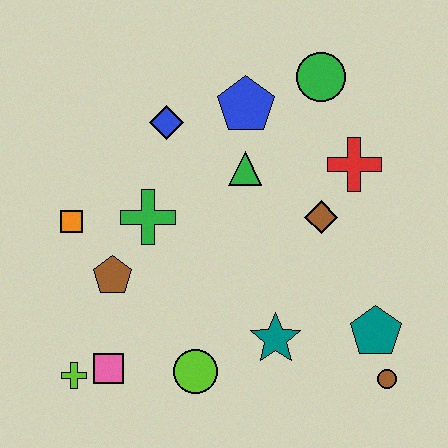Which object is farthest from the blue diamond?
The brown circle is farthest from the blue diamond.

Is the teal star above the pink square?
Yes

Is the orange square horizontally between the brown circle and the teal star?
No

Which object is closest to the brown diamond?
The red cross is closest to the brown diamond.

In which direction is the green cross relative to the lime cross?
The green cross is above the lime cross.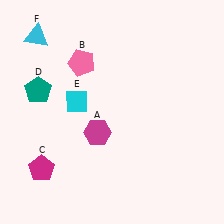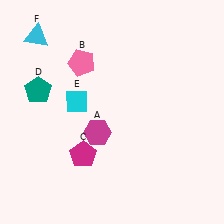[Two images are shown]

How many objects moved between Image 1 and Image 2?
1 object moved between the two images.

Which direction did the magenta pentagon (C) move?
The magenta pentagon (C) moved right.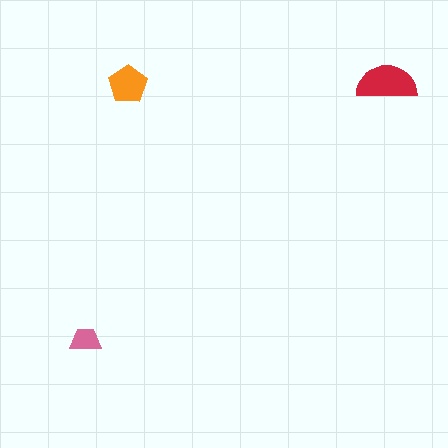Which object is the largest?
The red semicircle.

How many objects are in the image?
There are 3 objects in the image.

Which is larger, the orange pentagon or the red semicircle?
The red semicircle.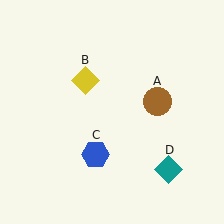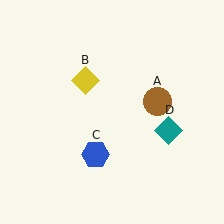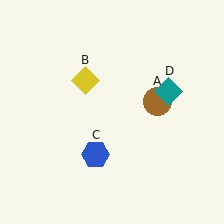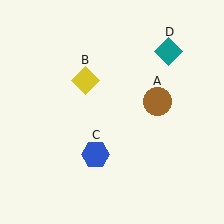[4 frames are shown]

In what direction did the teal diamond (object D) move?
The teal diamond (object D) moved up.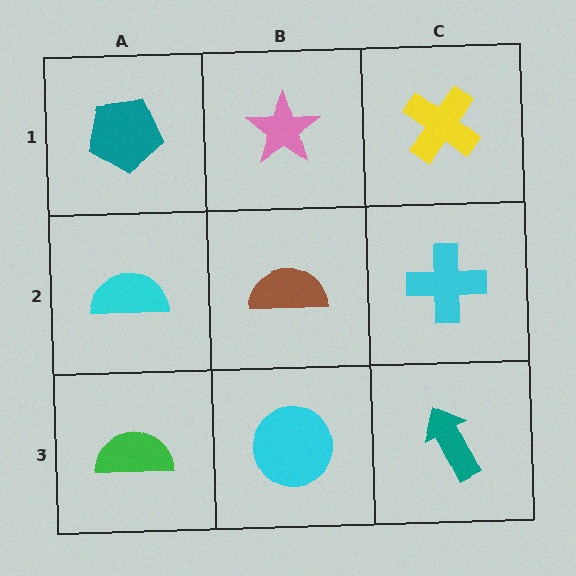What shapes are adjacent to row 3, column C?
A cyan cross (row 2, column C), a cyan circle (row 3, column B).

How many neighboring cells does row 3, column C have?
2.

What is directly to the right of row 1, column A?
A pink star.